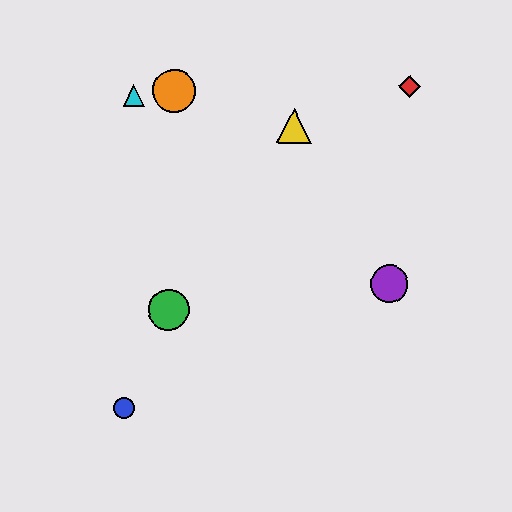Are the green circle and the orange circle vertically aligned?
Yes, both are at x≈169.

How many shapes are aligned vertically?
2 shapes (the green circle, the orange circle) are aligned vertically.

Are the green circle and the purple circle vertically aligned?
No, the green circle is at x≈169 and the purple circle is at x≈389.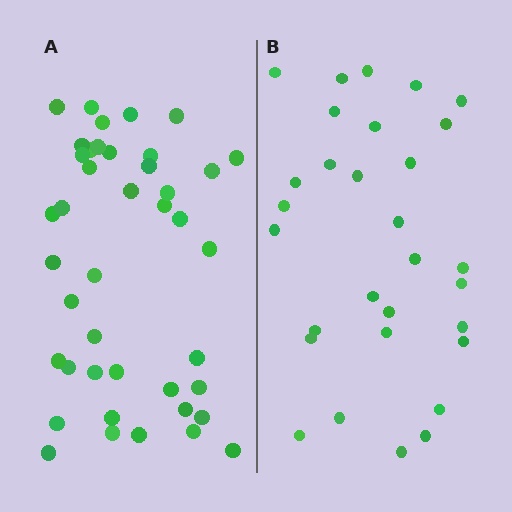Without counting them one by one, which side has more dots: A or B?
Region A (the left region) has more dots.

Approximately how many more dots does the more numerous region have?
Region A has roughly 12 or so more dots than region B.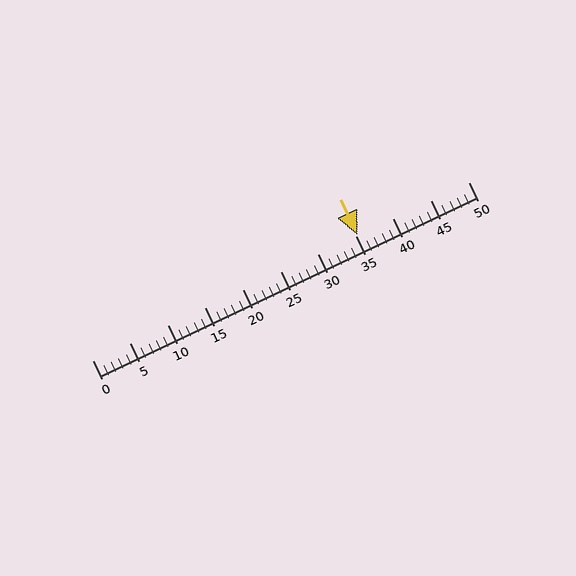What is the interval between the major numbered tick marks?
The major tick marks are spaced 5 units apart.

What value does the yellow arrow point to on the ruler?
The yellow arrow points to approximately 35.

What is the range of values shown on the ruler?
The ruler shows values from 0 to 50.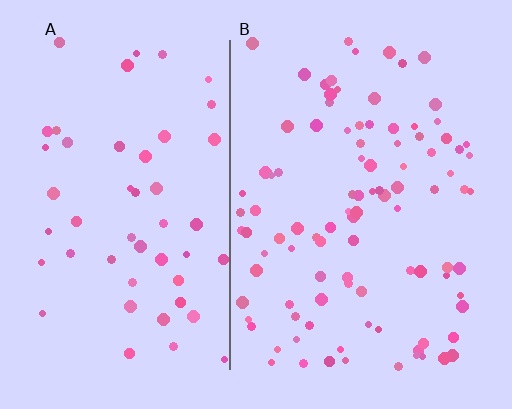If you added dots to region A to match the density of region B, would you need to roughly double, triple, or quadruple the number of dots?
Approximately double.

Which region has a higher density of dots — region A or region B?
B (the right).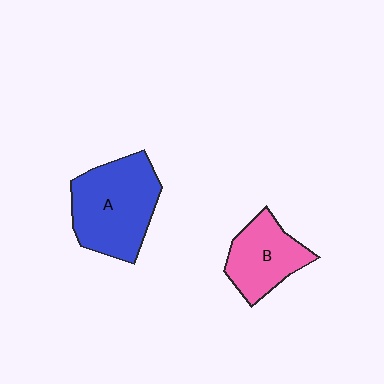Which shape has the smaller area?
Shape B (pink).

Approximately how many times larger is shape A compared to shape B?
Approximately 1.5 times.